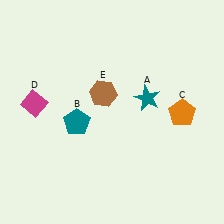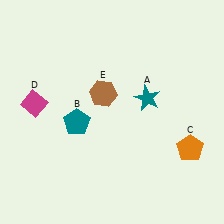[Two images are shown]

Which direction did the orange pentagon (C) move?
The orange pentagon (C) moved down.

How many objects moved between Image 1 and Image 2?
1 object moved between the two images.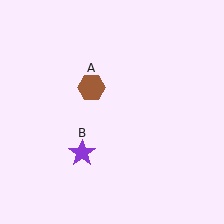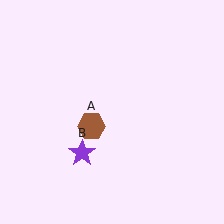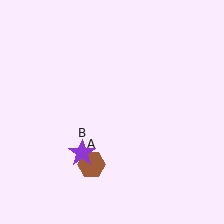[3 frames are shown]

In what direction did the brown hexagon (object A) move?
The brown hexagon (object A) moved down.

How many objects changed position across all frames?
1 object changed position: brown hexagon (object A).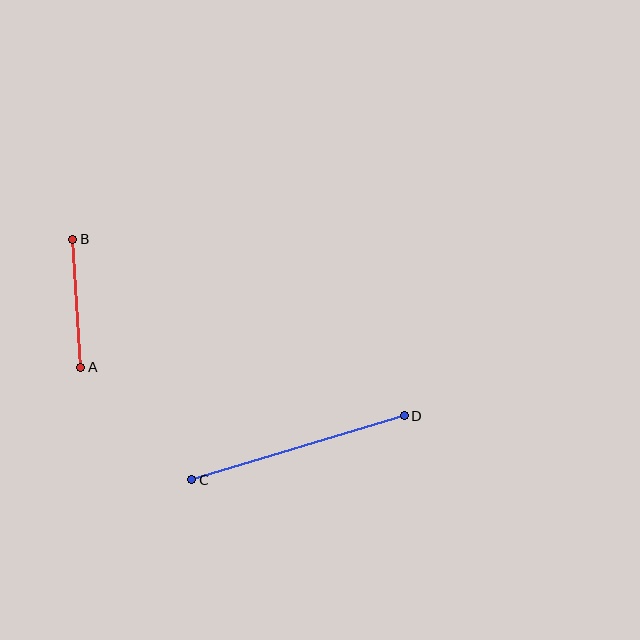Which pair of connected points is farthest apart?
Points C and D are farthest apart.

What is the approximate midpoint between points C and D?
The midpoint is at approximately (298, 448) pixels.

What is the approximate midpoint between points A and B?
The midpoint is at approximately (77, 303) pixels.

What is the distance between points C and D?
The distance is approximately 222 pixels.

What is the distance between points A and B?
The distance is approximately 128 pixels.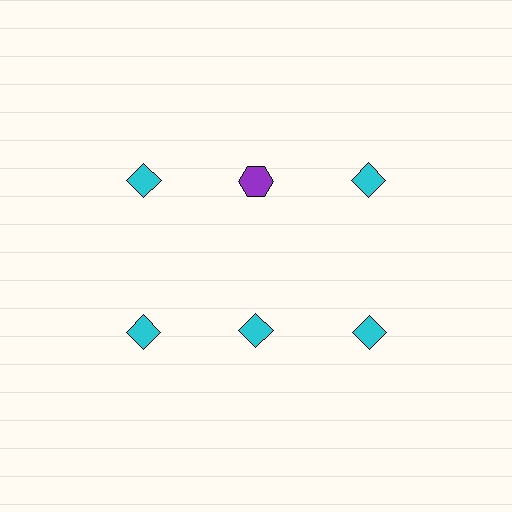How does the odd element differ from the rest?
It differs in both color (purple instead of cyan) and shape (hexagon instead of diamond).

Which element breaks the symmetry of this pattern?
The purple hexagon in the top row, second from left column breaks the symmetry. All other shapes are cyan diamonds.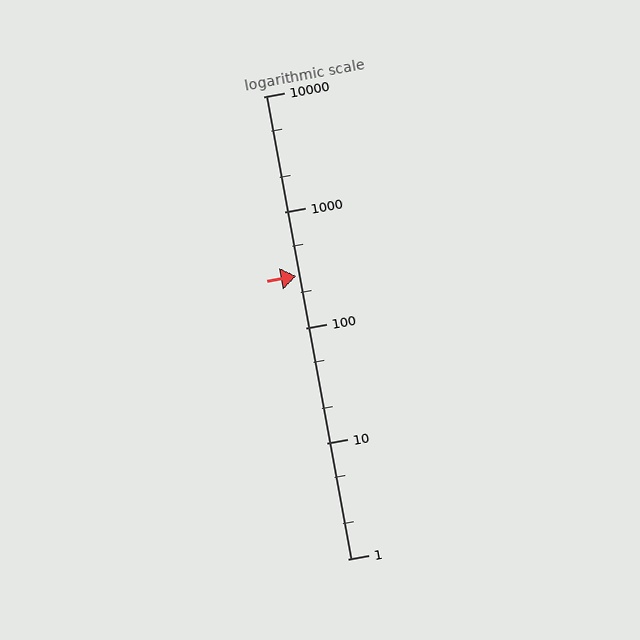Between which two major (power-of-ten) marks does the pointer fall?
The pointer is between 100 and 1000.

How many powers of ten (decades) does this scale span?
The scale spans 4 decades, from 1 to 10000.